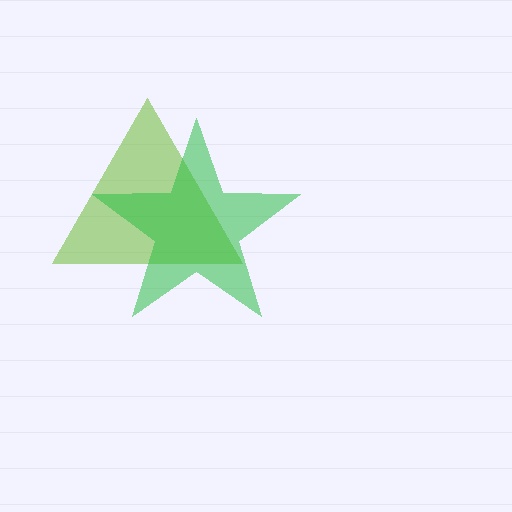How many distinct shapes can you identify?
There are 2 distinct shapes: a lime triangle, a green star.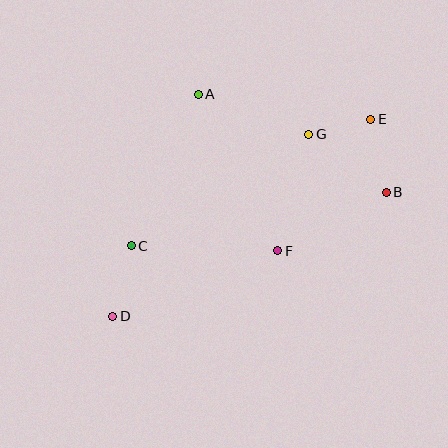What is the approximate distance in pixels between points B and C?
The distance between B and C is approximately 261 pixels.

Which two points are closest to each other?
Points E and G are closest to each other.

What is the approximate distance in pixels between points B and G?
The distance between B and G is approximately 97 pixels.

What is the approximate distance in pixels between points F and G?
The distance between F and G is approximately 120 pixels.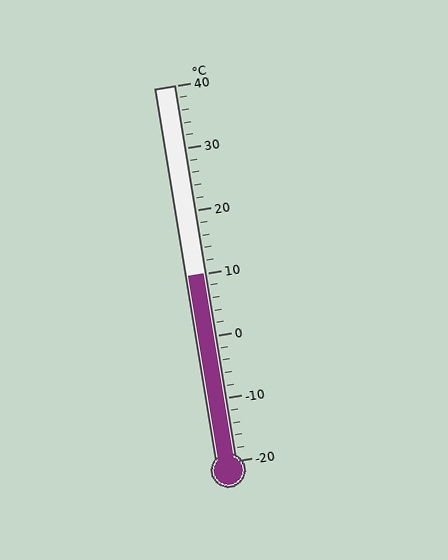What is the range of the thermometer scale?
The thermometer scale ranges from -20°C to 40°C.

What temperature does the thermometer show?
The thermometer shows approximately 10°C.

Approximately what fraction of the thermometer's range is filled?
The thermometer is filled to approximately 50% of its range.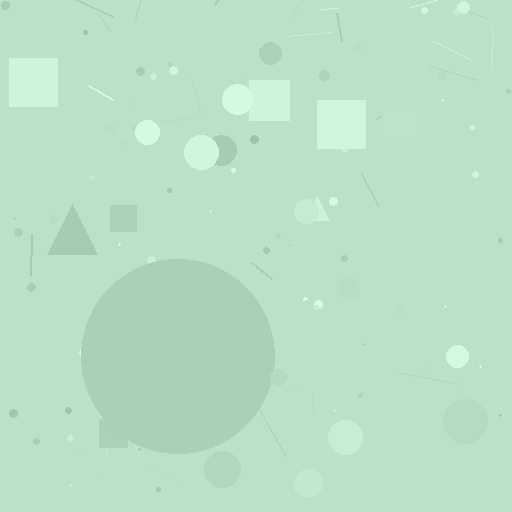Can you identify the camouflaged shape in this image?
The camouflaged shape is a circle.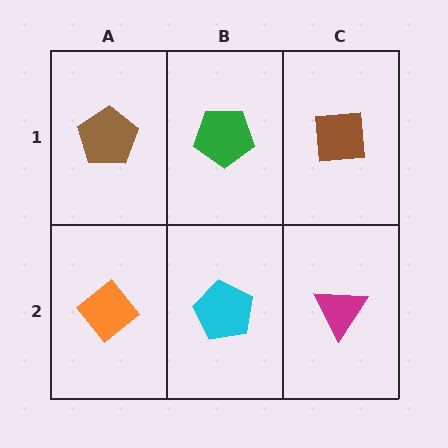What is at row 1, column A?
A brown pentagon.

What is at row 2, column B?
A cyan pentagon.